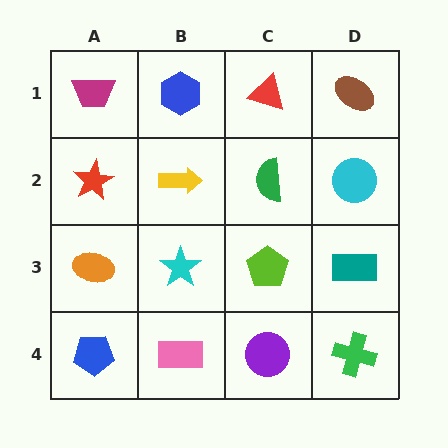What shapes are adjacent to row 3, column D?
A cyan circle (row 2, column D), a green cross (row 4, column D), a lime pentagon (row 3, column C).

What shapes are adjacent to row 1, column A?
A red star (row 2, column A), a blue hexagon (row 1, column B).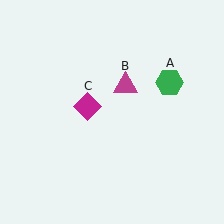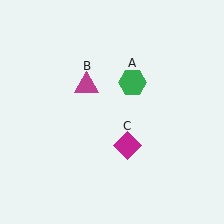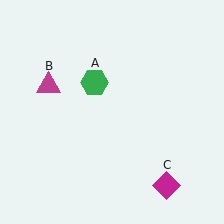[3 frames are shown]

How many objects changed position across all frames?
3 objects changed position: green hexagon (object A), magenta triangle (object B), magenta diamond (object C).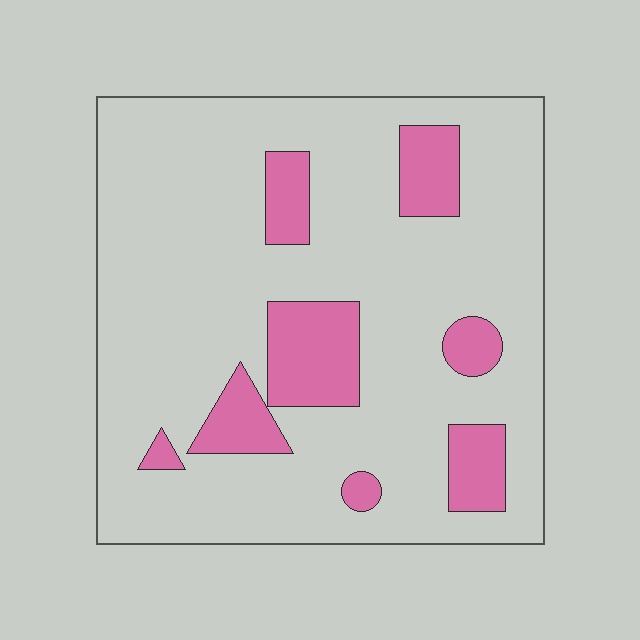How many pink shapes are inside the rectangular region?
8.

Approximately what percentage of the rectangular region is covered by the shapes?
Approximately 15%.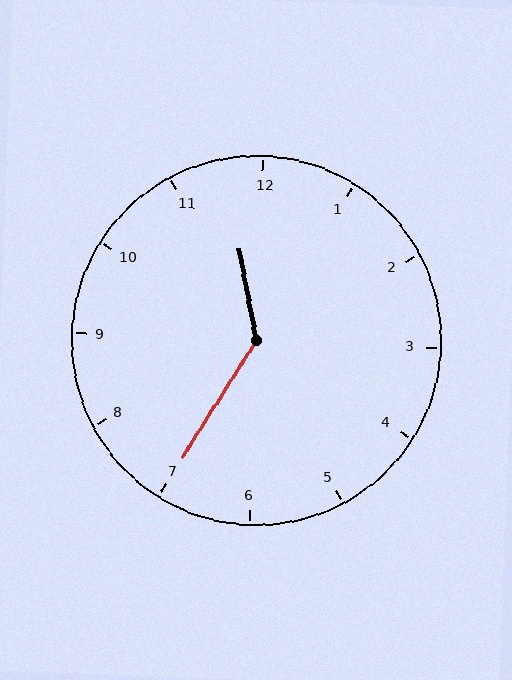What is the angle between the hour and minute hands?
Approximately 138 degrees.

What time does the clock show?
11:35.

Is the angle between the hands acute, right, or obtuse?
It is obtuse.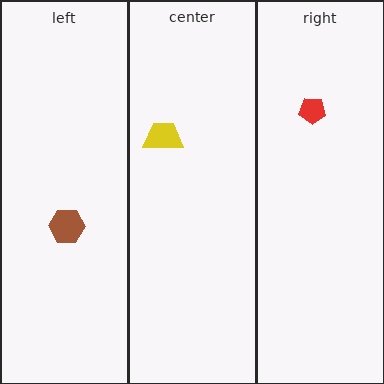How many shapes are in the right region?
1.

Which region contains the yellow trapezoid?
The center region.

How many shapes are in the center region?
1.